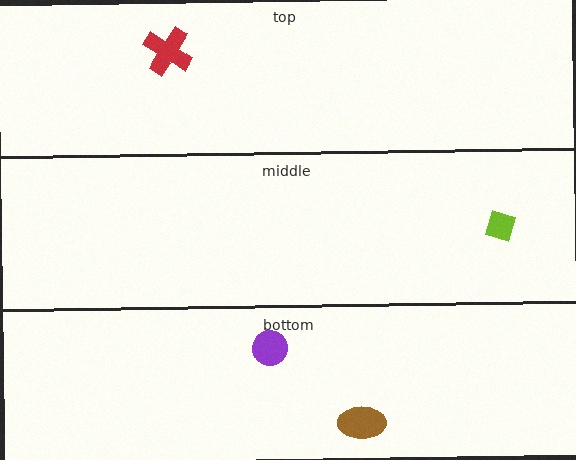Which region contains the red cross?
The top region.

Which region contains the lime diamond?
The middle region.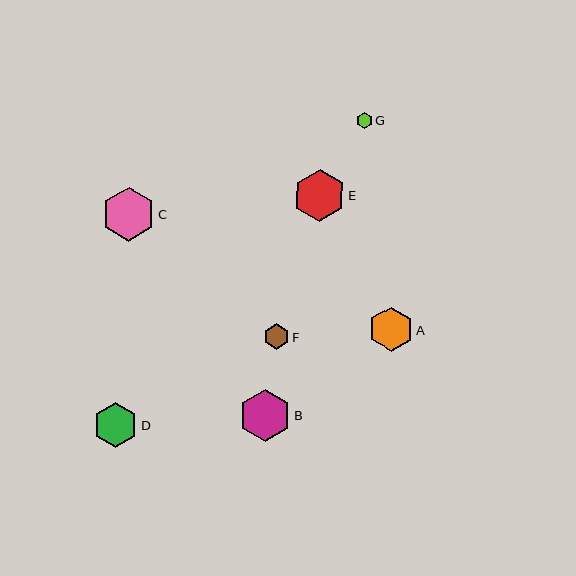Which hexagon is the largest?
Hexagon C is the largest with a size of approximately 54 pixels.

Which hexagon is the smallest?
Hexagon G is the smallest with a size of approximately 16 pixels.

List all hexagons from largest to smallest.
From largest to smallest: C, B, E, A, D, F, G.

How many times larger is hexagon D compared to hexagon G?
Hexagon D is approximately 2.8 times the size of hexagon G.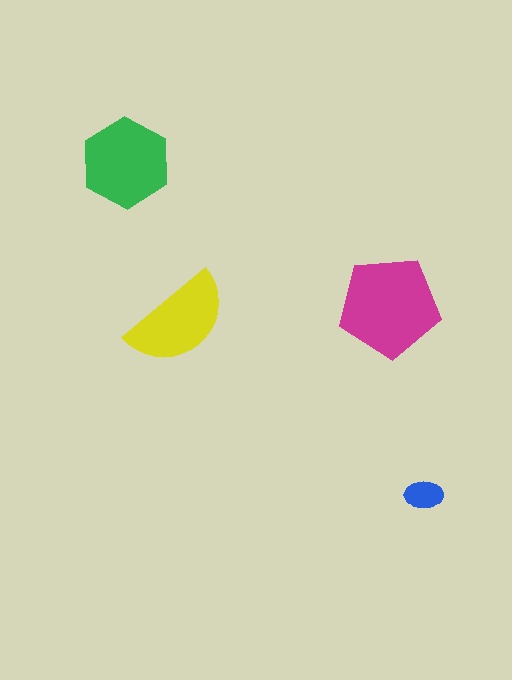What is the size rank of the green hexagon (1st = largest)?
2nd.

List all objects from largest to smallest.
The magenta pentagon, the green hexagon, the yellow semicircle, the blue ellipse.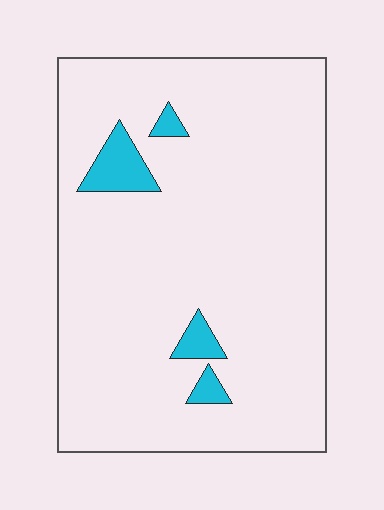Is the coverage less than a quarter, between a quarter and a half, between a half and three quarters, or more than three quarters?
Less than a quarter.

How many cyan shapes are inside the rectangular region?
4.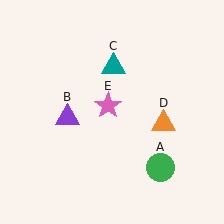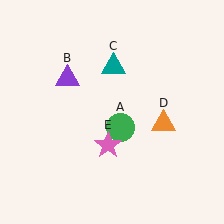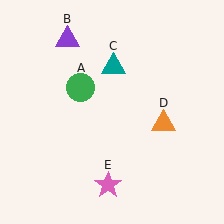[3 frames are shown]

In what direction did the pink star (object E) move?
The pink star (object E) moved down.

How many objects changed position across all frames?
3 objects changed position: green circle (object A), purple triangle (object B), pink star (object E).